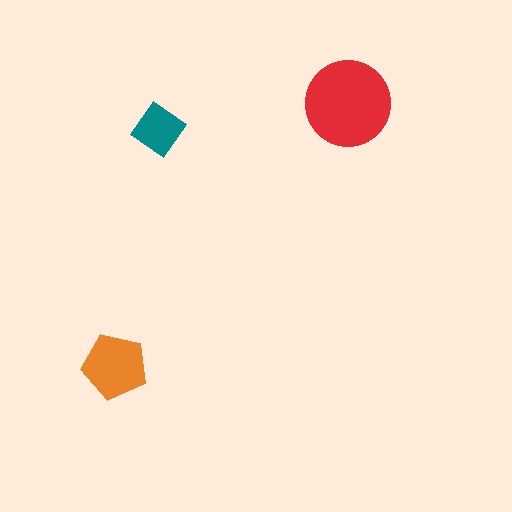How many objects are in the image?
There are 3 objects in the image.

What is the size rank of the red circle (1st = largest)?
1st.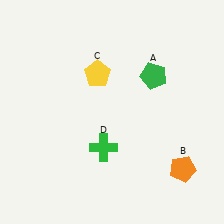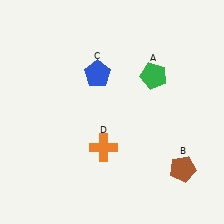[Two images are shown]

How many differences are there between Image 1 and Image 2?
There are 3 differences between the two images.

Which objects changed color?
B changed from orange to brown. C changed from yellow to blue. D changed from green to orange.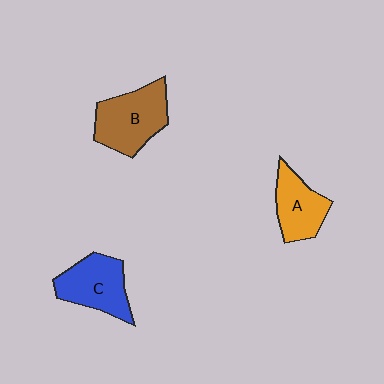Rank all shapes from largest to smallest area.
From largest to smallest: B (brown), C (blue), A (orange).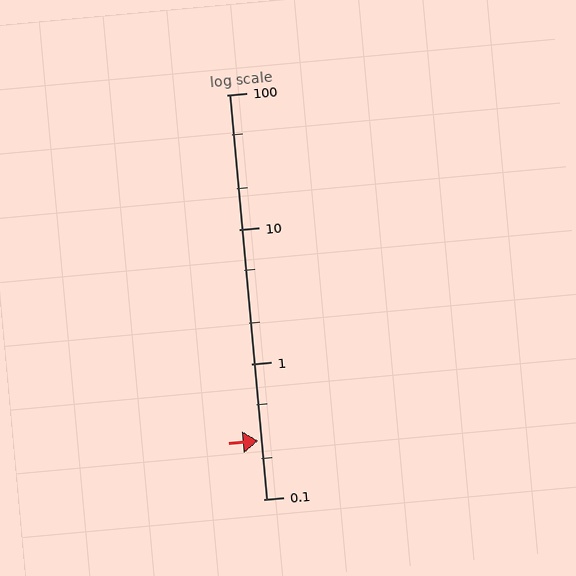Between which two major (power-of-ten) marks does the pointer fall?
The pointer is between 0.1 and 1.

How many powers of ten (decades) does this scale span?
The scale spans 3 decades, from 0.1 to 100.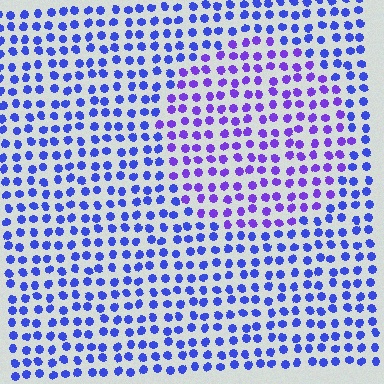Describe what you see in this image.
The image is filled with small blue elements in a uniform arrangement. A circle-shaped region is visible where the elements are tinted to a slightly different hue, forming a subtle color boundary.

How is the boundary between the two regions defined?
The boundary is defined purely by a slight shift in hue (about 30 degrees). Spacing, size, and orientation are identical on both sides.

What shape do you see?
I see a circle.